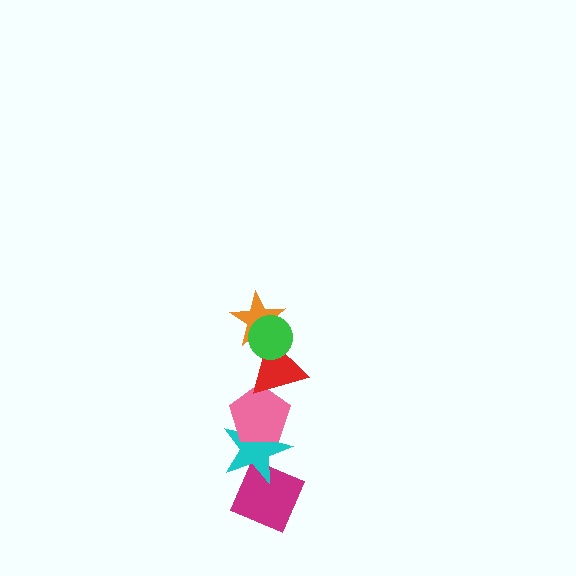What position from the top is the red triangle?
The red triangle is 3rd from the top.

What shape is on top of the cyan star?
The pink pentagon is on top of the cyan star.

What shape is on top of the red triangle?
The orange star is on top of the red triangle.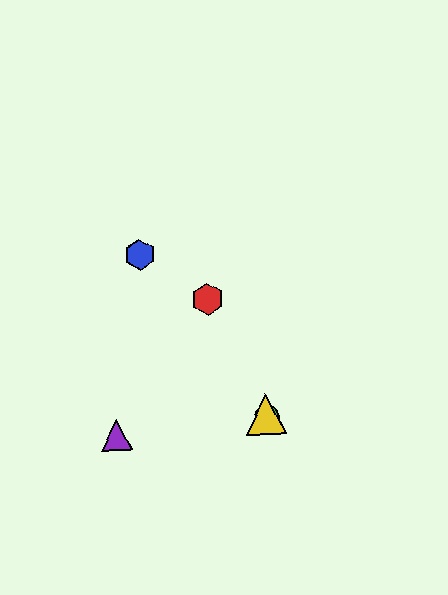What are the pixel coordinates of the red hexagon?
The red hexagon is at (207, 299).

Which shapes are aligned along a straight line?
The red hexagon, the green circle, the yellow triangle are aligned along a straight line.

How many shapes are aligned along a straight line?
3 shapes (the red hexagon, the green circle, the yellow triangle) are aligned along a straight line.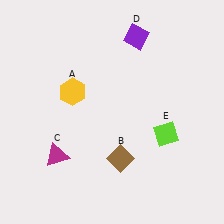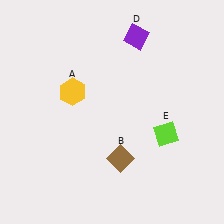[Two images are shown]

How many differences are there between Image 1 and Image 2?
There is 1 difference between the two images.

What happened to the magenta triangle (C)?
The magenta triangle (C) was removed in Image 2. It was in the bottom-left area of Image 1.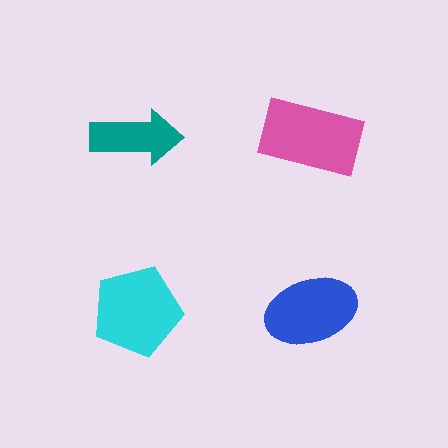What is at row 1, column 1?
A teal arrow.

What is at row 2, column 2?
A blue ellipse.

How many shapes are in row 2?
2 shapes.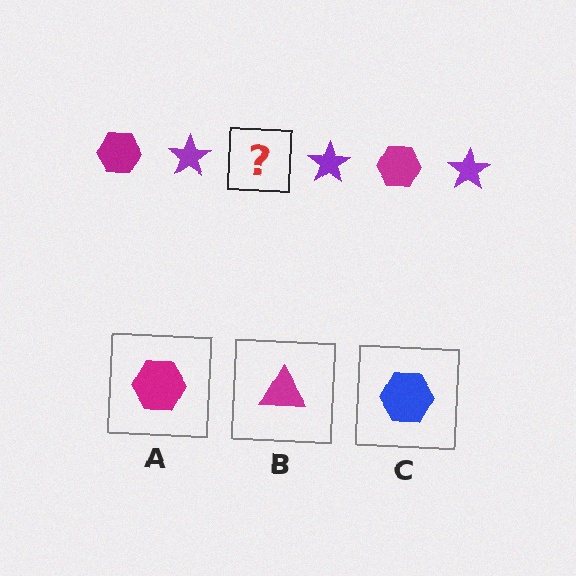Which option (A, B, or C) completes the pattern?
A.